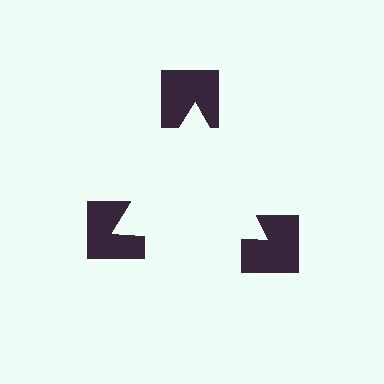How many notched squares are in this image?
There are 3 — one at each vertex of the illusory triangle.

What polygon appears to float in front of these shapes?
An illusory triangle — its edges are inferred from the aligned wedge cuts in the notched squares, not physically drawn.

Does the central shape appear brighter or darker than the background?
It typically appears slightly brighter than the background, even though no actual brightness change is drawn.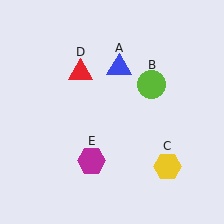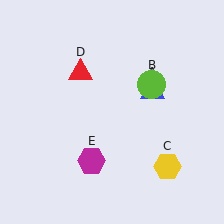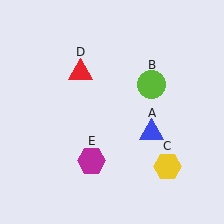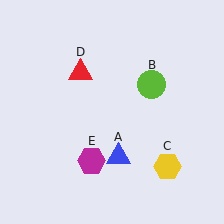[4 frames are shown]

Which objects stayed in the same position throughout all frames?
Lime circle (object B) and yellow hexagon (object C) and red triangle (object D) and magenta hexagon (object E) remained stationary.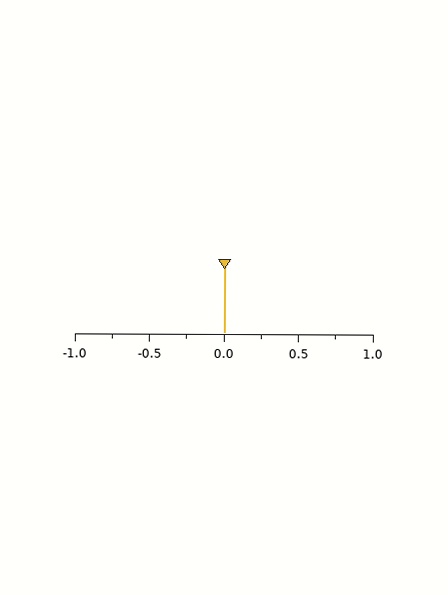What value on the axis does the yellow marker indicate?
The marker indicates approximately 0.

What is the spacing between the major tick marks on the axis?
The major ticks are spaced 0.5 apart.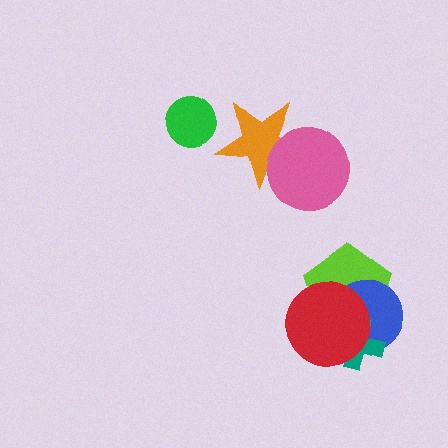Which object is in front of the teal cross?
The red circle is in front of the teal cross.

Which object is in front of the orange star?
The pink circle is in front of the orange star.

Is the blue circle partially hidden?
Yes, it is partially covered by another shape.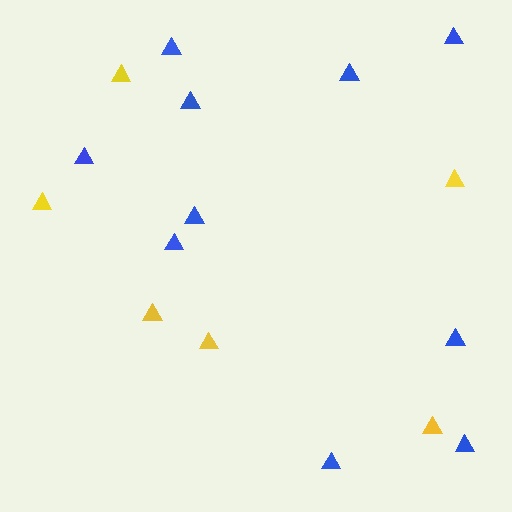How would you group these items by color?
There are 2 groups: one group of blue triangles (10) and one group of yellow triangles (6).